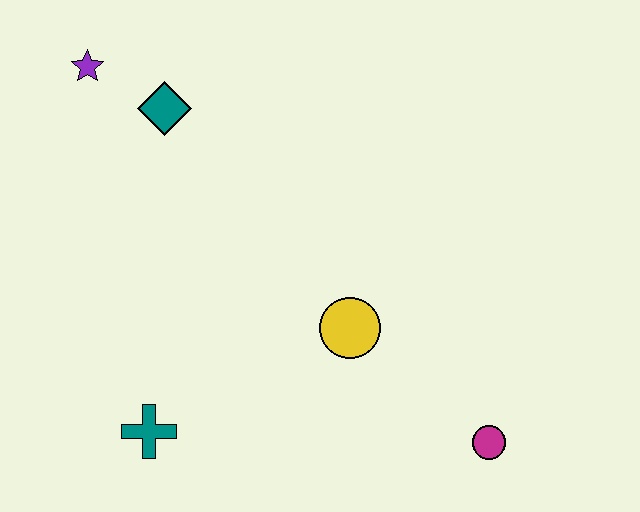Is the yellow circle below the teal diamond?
Yes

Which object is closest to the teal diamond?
The purple star is closest to the teal diamond.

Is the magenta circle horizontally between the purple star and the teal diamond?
No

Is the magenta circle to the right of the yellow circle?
Yes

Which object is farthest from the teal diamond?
The magenta circle is farthest from the teal diamond.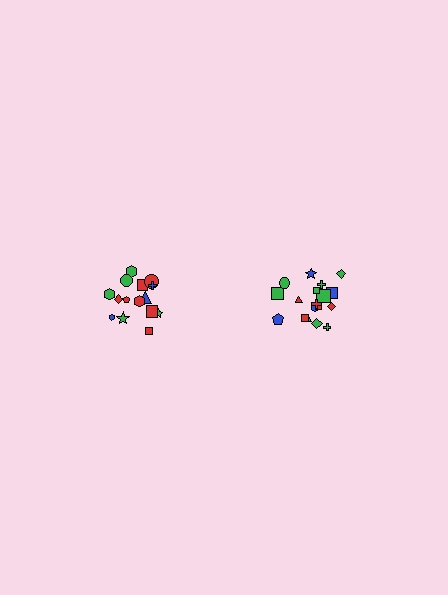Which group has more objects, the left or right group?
The right group.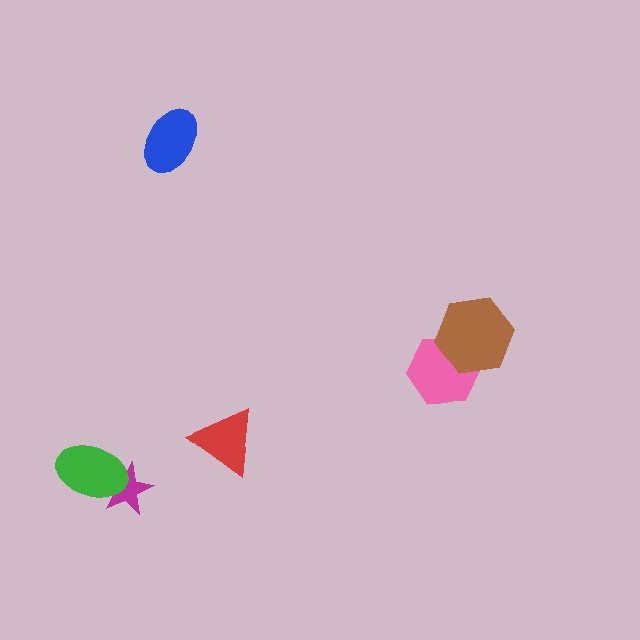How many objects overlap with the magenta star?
1 object overlaps with the magenta star.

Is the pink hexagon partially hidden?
Yes, it is partially covered by another shape.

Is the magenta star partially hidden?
Yes, it is partially covered by another shape.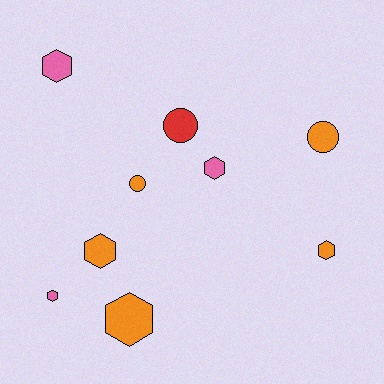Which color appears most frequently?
Orange, with 5 objects.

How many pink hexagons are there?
There are 3 pink hexagons.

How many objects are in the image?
There are 9 objects.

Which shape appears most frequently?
Hexagon, with 6 objects.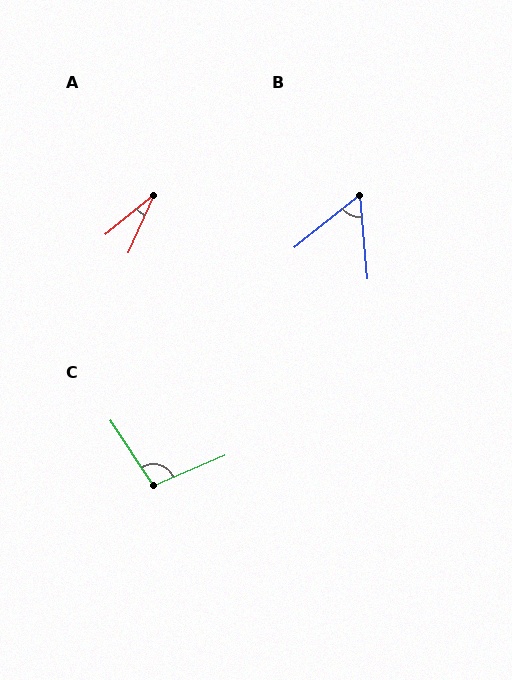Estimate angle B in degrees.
Approximately 57 degrees.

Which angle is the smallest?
A, at approximately 27 degrees.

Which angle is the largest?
C, at approximately 100 degrees.